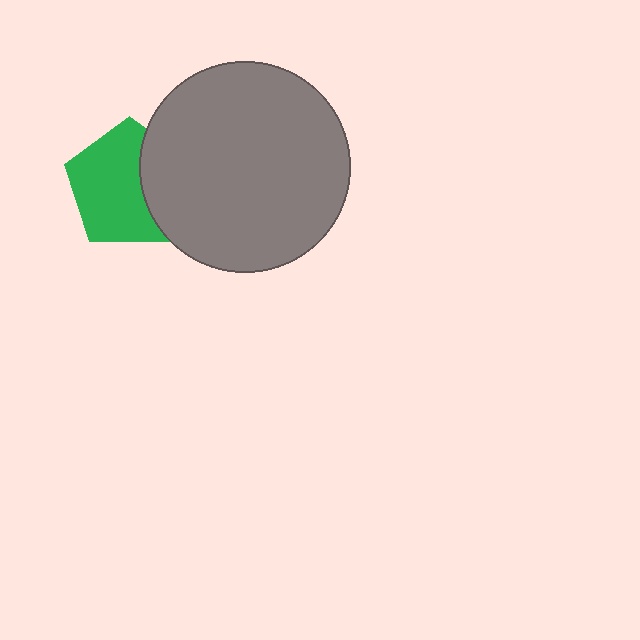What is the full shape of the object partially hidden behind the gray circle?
The partially hidden object is a green pentagon.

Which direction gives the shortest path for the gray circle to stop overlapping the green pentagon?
Moving right gives the shortest separation.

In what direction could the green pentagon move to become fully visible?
The green pentagon could move left. That would shift it out from behind the gray circle entirely.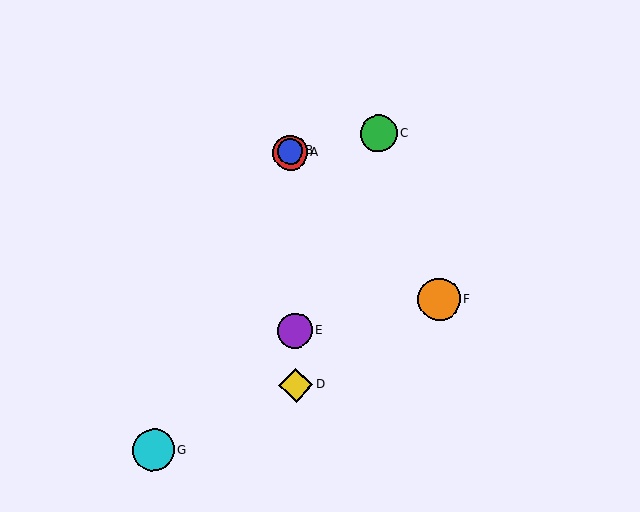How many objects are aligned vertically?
4 objects (A, B, D, E) are aligned vertically.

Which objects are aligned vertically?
Objects A, B, D, E are aligned vertically.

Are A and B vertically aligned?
Yes, both are at x≈290.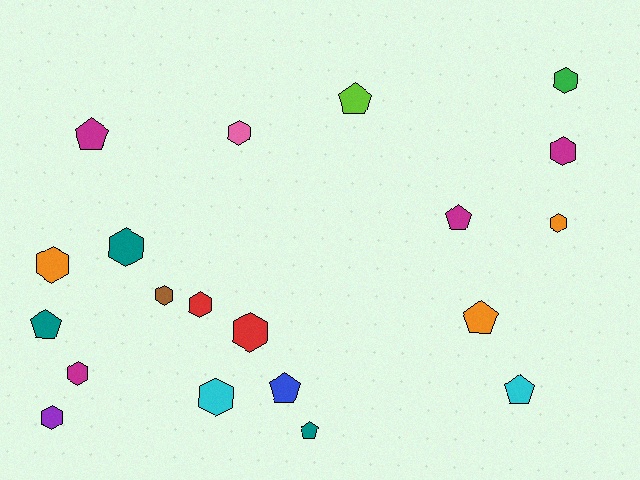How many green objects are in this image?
There is 1 green object.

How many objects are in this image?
There are 20 objects.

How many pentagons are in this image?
There are 8 pentagons.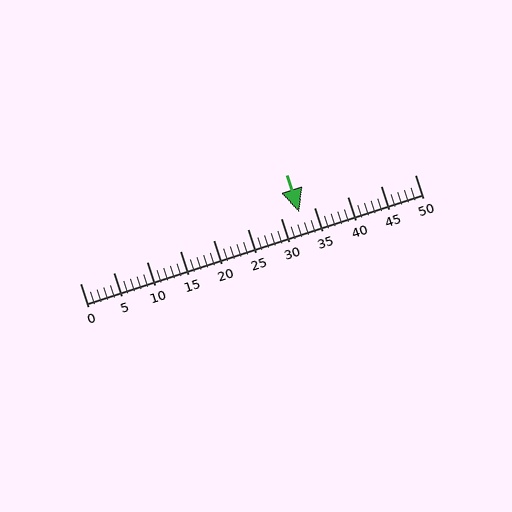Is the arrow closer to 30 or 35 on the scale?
The arrow is closer to 35.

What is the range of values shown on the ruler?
The ruler shows values from 0 to 50.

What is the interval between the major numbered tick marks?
The major tick marks are spaced 5 units apart.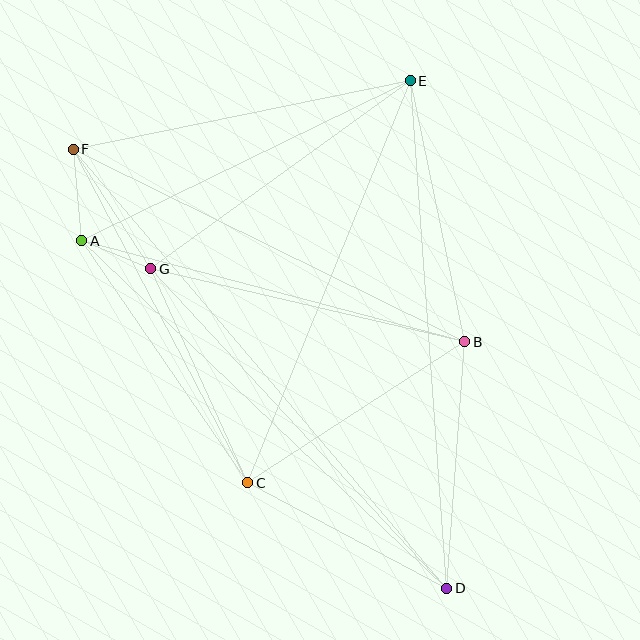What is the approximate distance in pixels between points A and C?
The distance between A and C is approximately 294 pixels.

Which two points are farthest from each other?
Points D and F are farthest from each other.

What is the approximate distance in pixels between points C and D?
The distance between C and D is approximately 225 pixels.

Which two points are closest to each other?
Points A and G are closest to each other.